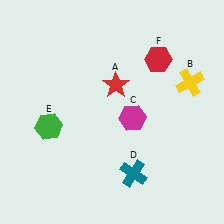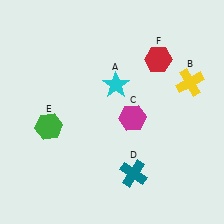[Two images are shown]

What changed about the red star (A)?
In Image 1, A is red. In Image 2, it changed to cyan.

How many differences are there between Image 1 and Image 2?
There is 1 difference between the two images.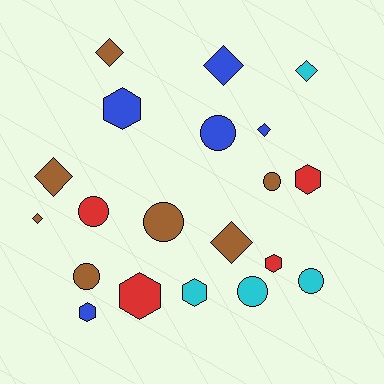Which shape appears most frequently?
Circle, with 7 objects.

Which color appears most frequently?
Brown, with 7 objects.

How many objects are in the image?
There are 20 objects.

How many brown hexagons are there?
There are no brown hexagons.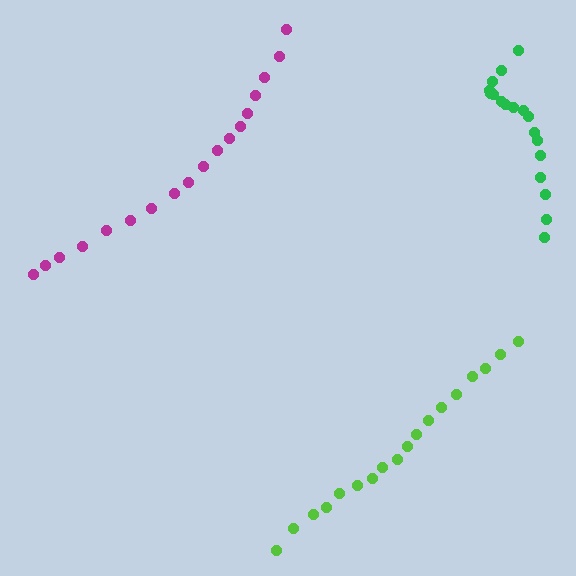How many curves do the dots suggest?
There are 3 distinct paths.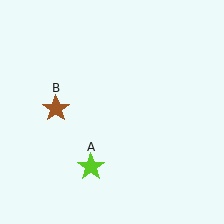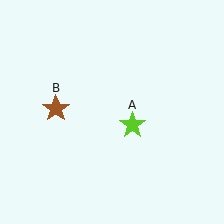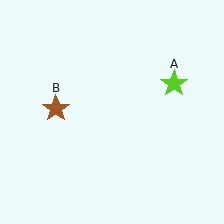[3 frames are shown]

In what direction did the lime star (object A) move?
The lime star (object A) moved up and to the right.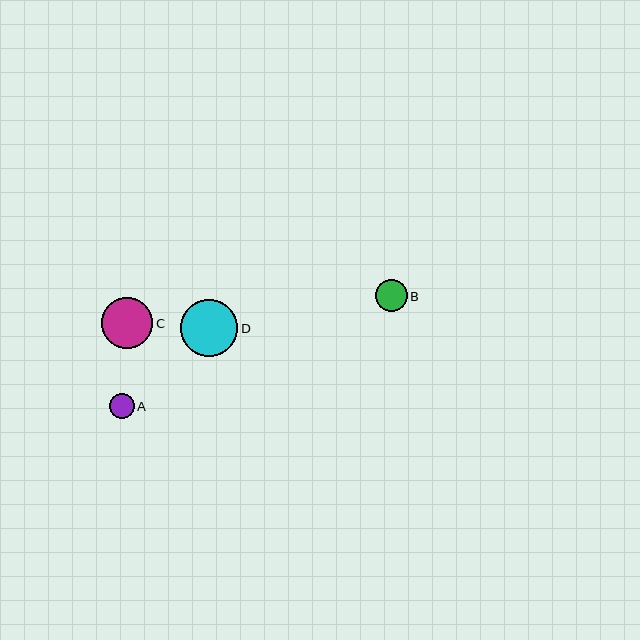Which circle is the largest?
Circle D is the largest with a size of approximately 57 pixels.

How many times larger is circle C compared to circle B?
Circle C is approximately 1.6 times the size of circle B.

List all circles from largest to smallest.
From largest to smallest: D, C, B, A.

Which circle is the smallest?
Circle A is the smallest with a size of approximately 25 pixels.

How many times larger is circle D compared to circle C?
Circle D is approximately 1.1 times the size of circle C.